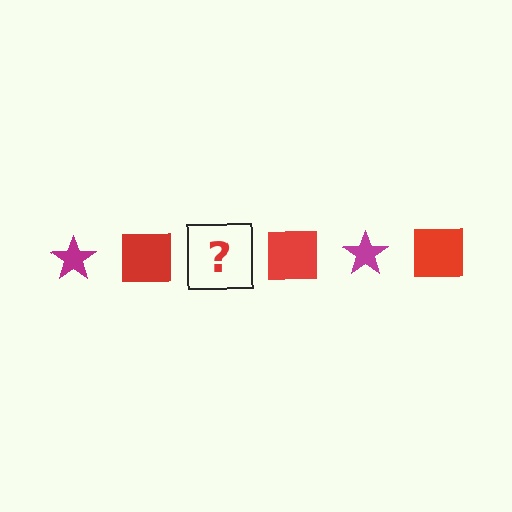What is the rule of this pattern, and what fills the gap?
The rule is that the pattern alternates between magenta star and red square. The gap should be filled with a magenta star.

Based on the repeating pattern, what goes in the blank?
The blank should be a magenta star.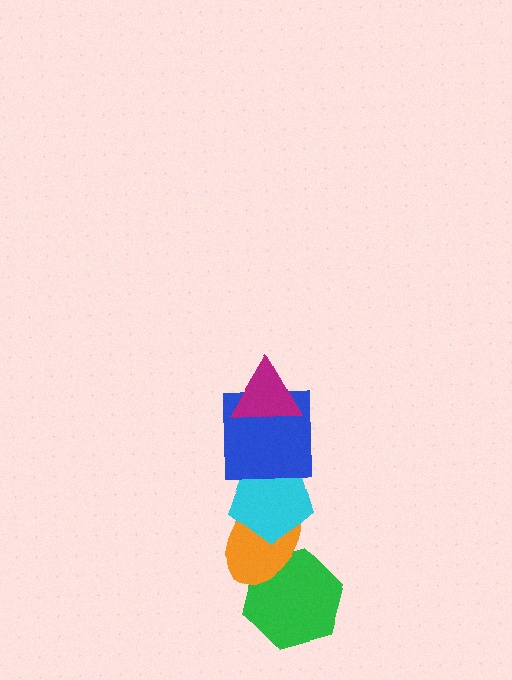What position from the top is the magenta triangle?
The magenta triangle is 1st from the top.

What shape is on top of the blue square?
The magenta triangle is on top of the blue square.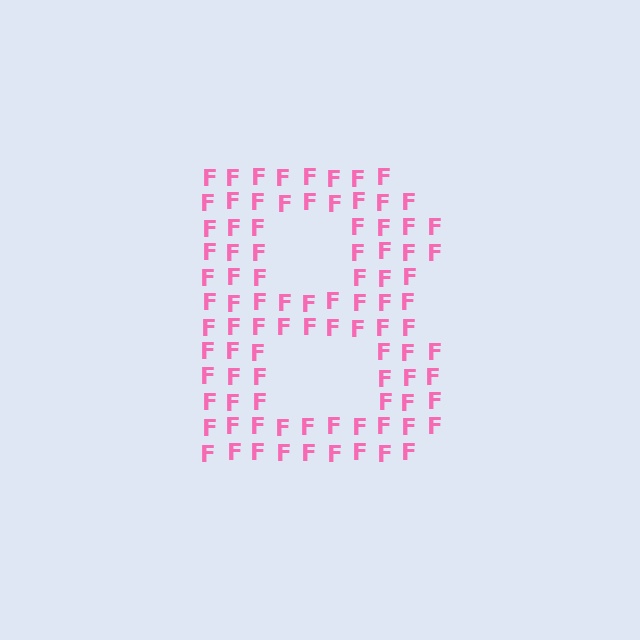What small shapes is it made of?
It is made of small letter F's.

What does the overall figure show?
The overall figure shows the letter B.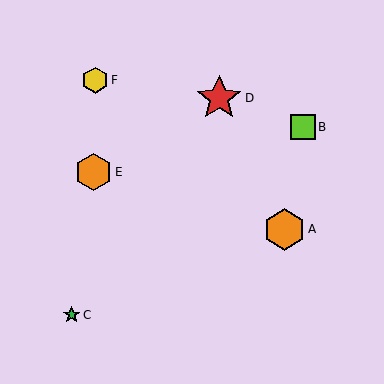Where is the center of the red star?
The center of the red star is at (219, 98).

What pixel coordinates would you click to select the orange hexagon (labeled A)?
Click at (285, 230) to select the orange hexagon A.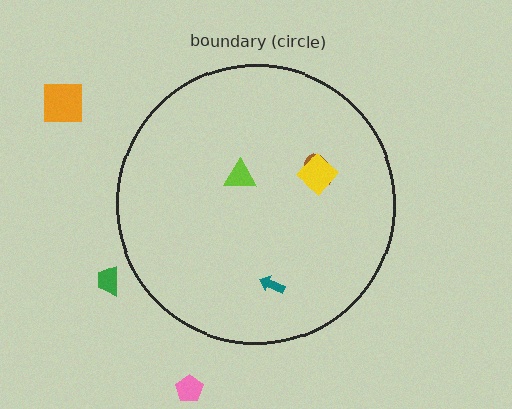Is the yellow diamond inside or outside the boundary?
Inside.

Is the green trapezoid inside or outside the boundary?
Outside.